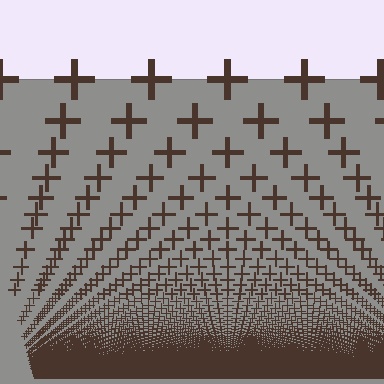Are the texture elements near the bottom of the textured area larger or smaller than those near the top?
Smaller. The gradient is inverted — elements near the bottom are smaller and denser.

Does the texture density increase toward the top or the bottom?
Density increases toward the bottom.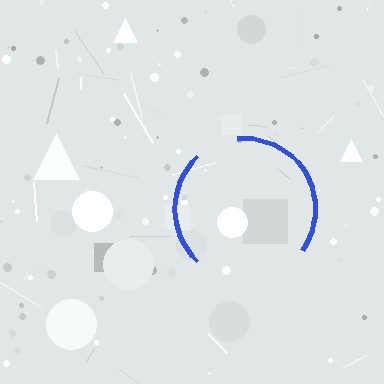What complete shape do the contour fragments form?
The contour fragments form a circle.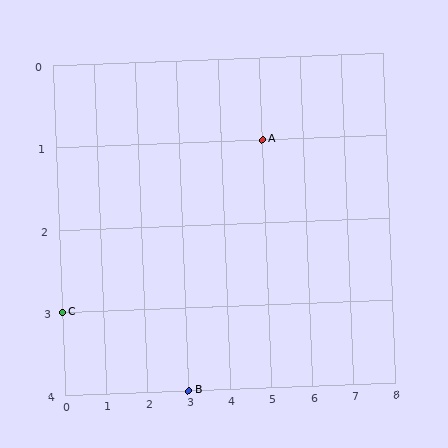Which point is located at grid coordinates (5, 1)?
Point A is at (5, 1).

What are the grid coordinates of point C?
Point C is at grid coordinates (0, 3).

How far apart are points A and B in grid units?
Points A and B are 2 columns and 3 rows apart (about 3.6 grid units diagonally).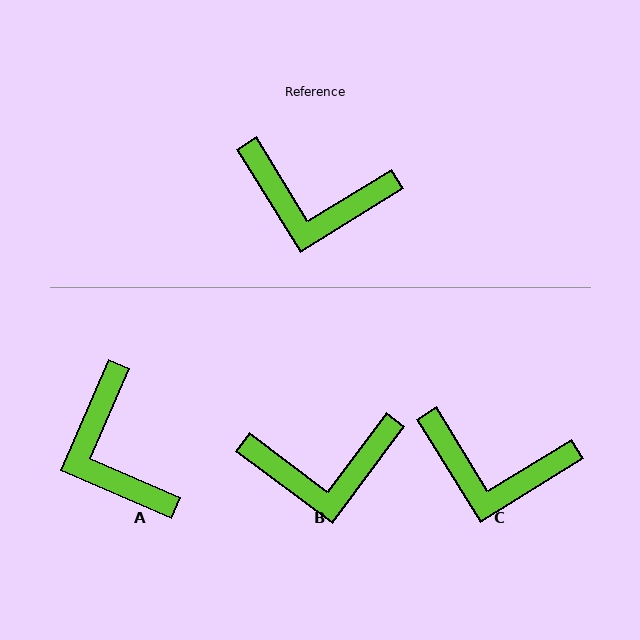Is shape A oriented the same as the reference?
No, it is off by about 55 degrees.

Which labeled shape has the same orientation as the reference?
C.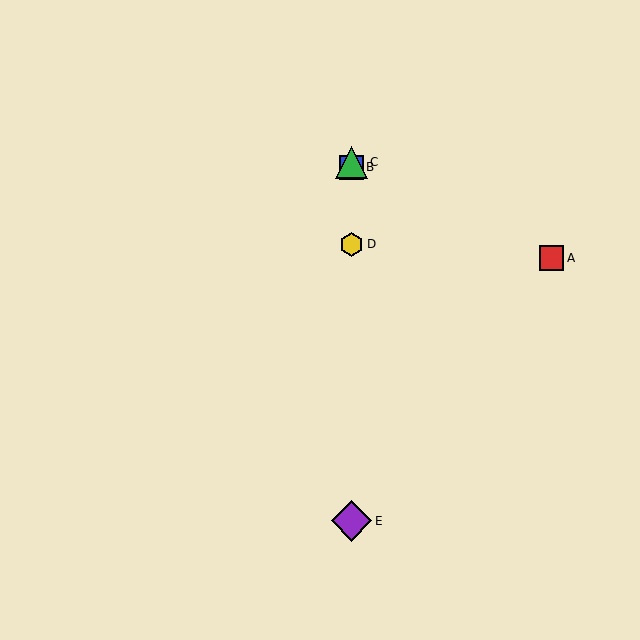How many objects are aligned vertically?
4 objects (B, C, D, E) are aligned vertically.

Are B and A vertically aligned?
No, B is at x≈352 and A is at x≈551.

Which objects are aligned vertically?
Objects B, C, D, E are aligned vertically.